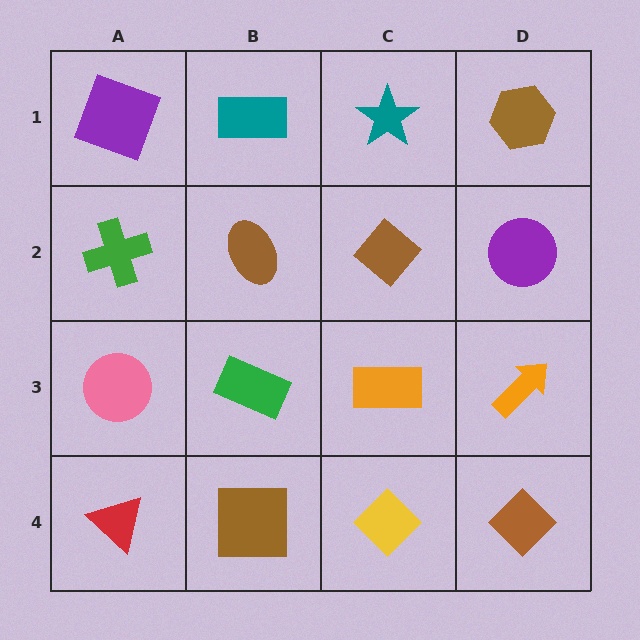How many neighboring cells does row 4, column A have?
2.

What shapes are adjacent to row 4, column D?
An orange arrow (row 3, column D), a yellow diamond (row 4, column C).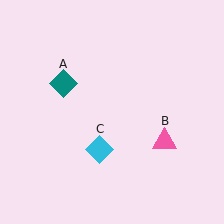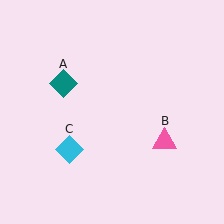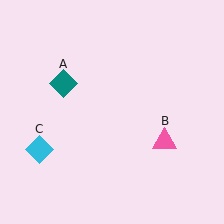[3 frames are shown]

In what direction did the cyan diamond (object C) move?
The cyan diamond (object C) moved left.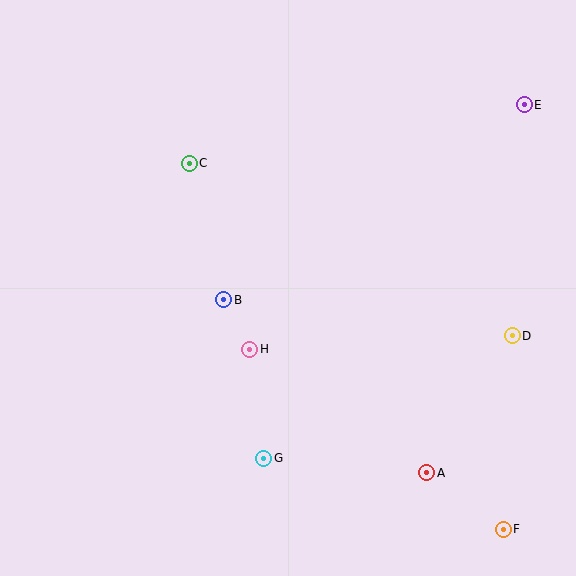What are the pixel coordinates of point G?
Point G is at (264, 458).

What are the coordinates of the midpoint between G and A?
The midpoint between G and A is at (345, 465).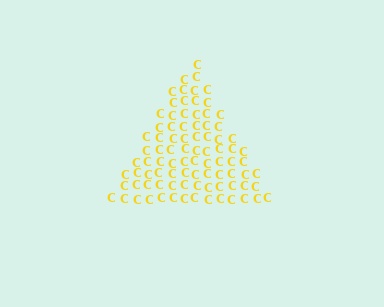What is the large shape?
The large shape is a triangle.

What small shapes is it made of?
It is made of small letter C's.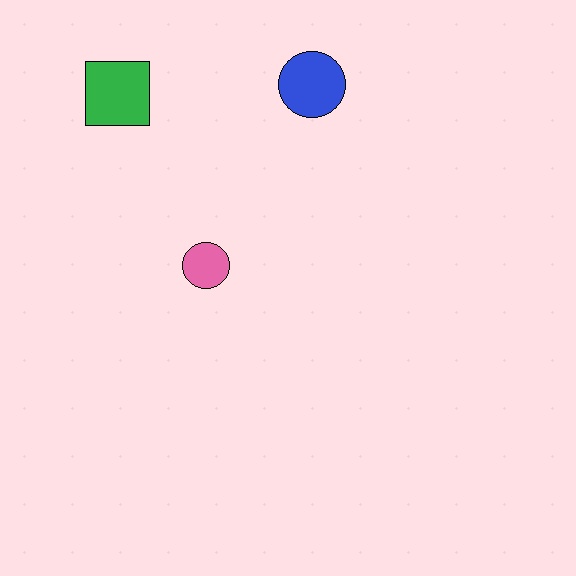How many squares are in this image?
There is 1 square.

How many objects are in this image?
There are 3 objects.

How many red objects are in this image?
There are no red objects.